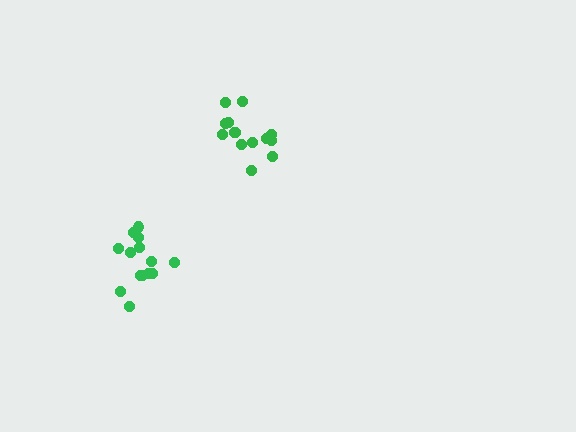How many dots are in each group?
Group 1: 14 dots, Group 2: 14 dots (28 total).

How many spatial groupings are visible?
There are 2 spatial groupings.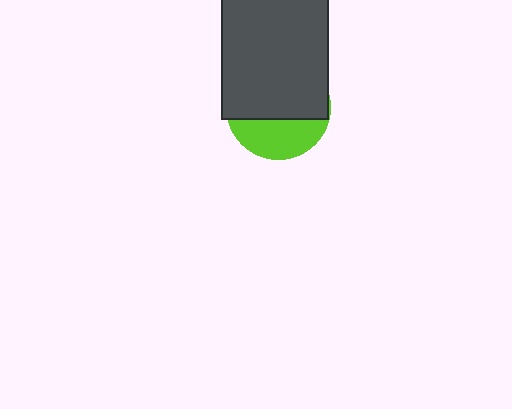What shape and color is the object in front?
The object in front is a dark gray rectangle.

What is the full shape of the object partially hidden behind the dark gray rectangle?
The partially hidden object is a lime circle.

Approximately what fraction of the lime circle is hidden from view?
Roughly 64% of the lime circle is hidden behind the dark gray rectangle.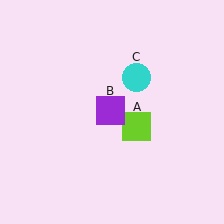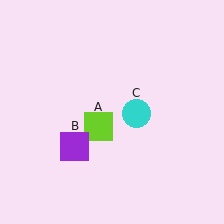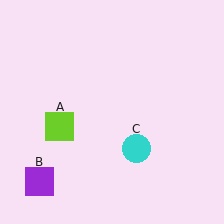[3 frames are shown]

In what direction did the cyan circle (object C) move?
The cyan circle (object C) moved down.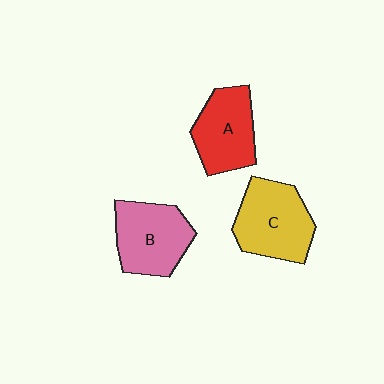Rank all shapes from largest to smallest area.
From largest to smallest: C (yellow), B (pink), A (red).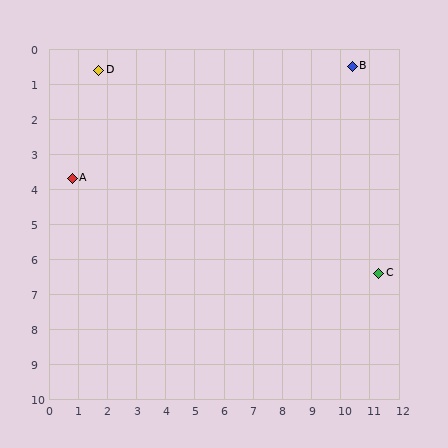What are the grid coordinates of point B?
Point B is at approximately (10.4, 0.5).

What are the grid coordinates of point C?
Point C is at approximately (11.3, 6.4).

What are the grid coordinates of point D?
Point D is at approximately (1.7, 0.6).